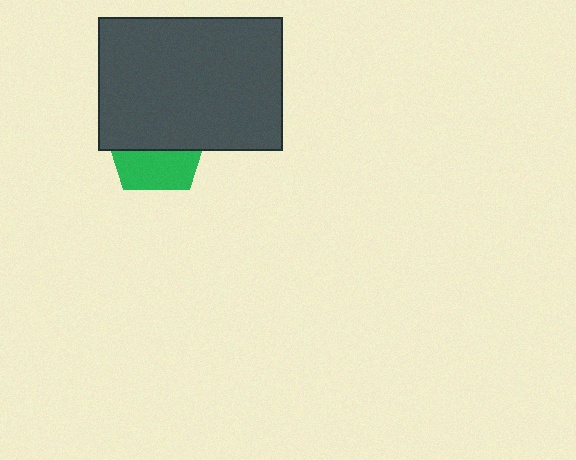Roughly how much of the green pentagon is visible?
A small part of it is visible (roughly 40%).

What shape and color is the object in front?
The object in front is a dark gray rectangle.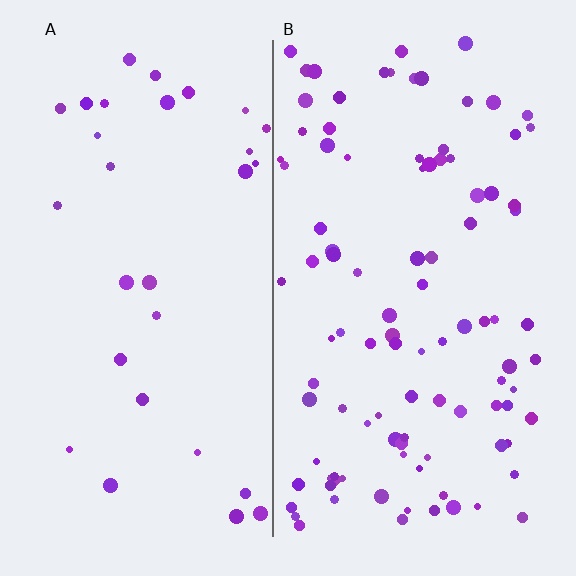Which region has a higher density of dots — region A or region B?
B (the right).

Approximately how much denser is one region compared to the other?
Approximately 3.3× — region B over region A.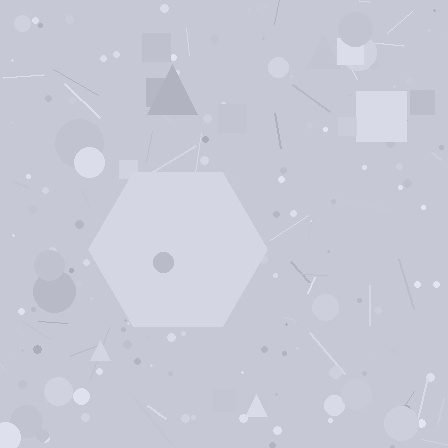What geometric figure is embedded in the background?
A hexagon is embedded in the background.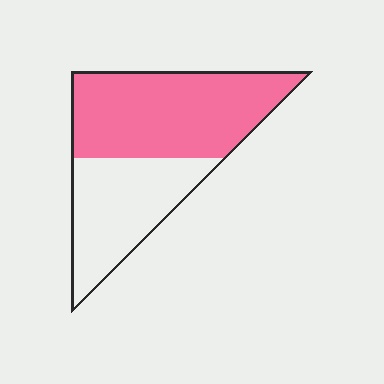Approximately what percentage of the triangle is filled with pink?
Approximately 60%.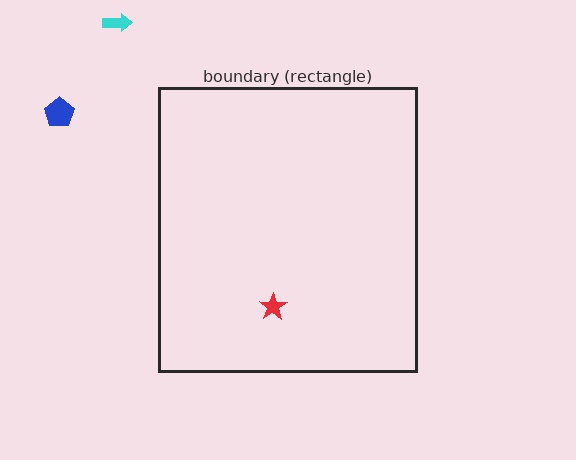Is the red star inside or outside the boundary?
Inside.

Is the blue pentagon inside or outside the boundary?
Outside.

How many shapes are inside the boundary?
1 inside, 2 outside.